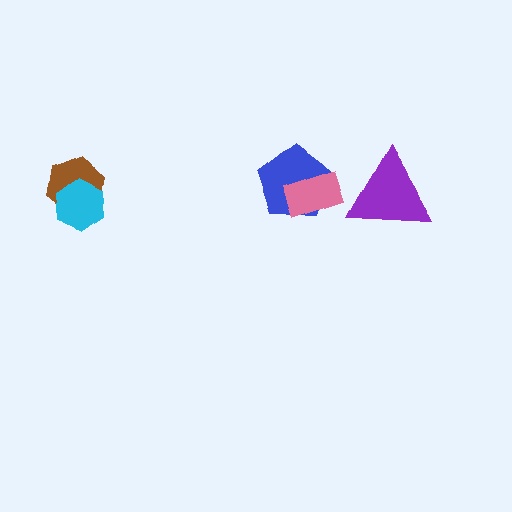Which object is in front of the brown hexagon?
The cyan hexagon is in front of the brown hexagon.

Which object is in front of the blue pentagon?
The pink rectangle is in front of the blue pentagon.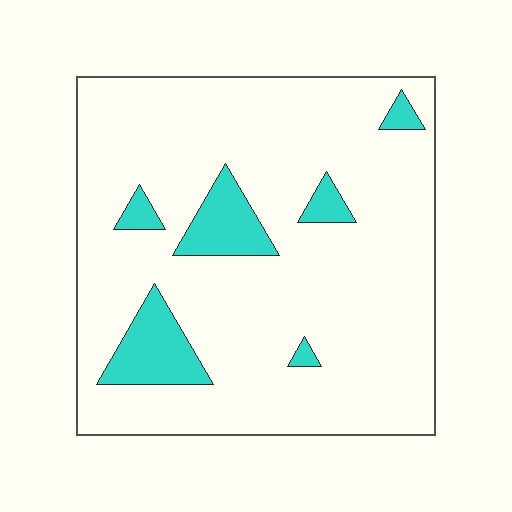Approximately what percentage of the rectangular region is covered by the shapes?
Approximately 10%.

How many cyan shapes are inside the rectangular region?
6.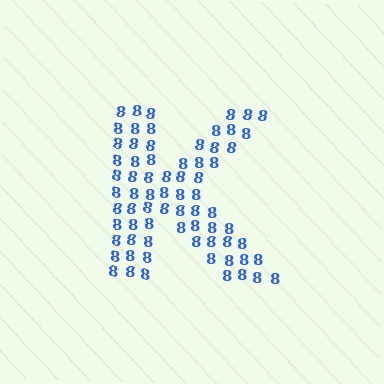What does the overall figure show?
The overall figure shows the letter K.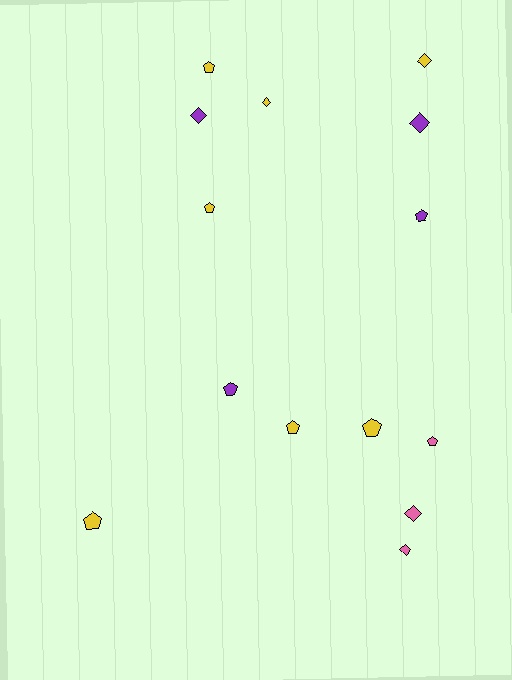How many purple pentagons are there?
There are 2 purple pentagons.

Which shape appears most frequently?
Pentagon, with 8 objects.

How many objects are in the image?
There are 14 objects.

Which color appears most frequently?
Yellow, with 7 objects.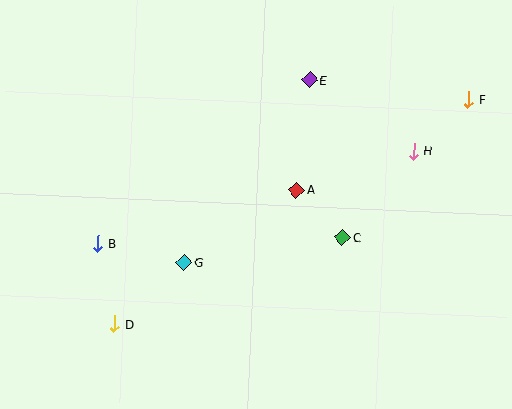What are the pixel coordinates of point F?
Point F is at (469, 99).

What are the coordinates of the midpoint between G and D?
The midpoint between G and D is at (149, 293).